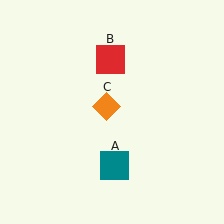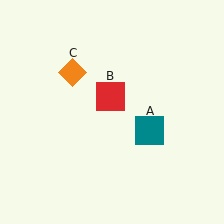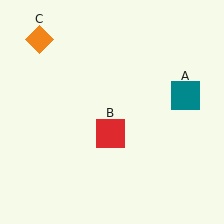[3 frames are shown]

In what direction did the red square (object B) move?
The red square (object B) moved down.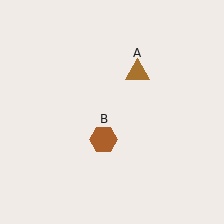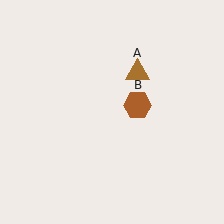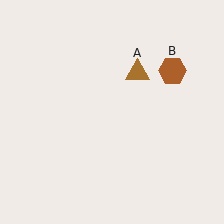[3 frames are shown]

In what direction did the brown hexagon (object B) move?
The brown hexagon (object B) moved up and to the right.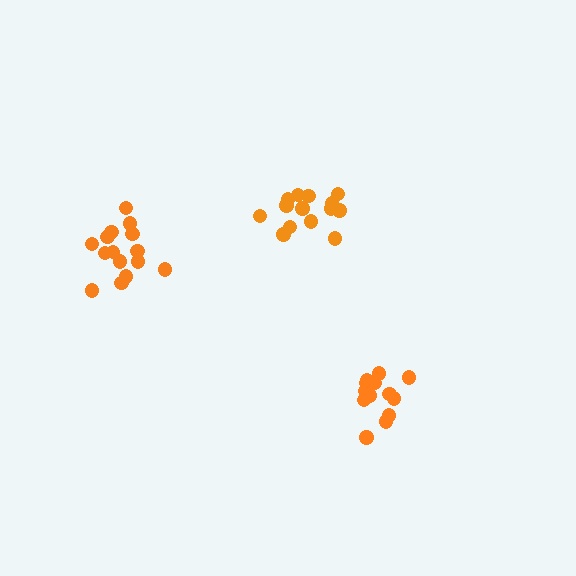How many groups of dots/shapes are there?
There are 3 groups.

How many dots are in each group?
Group 1: 13 dots, Group 2: 14 dots, Group 3: 15 dots (42 total).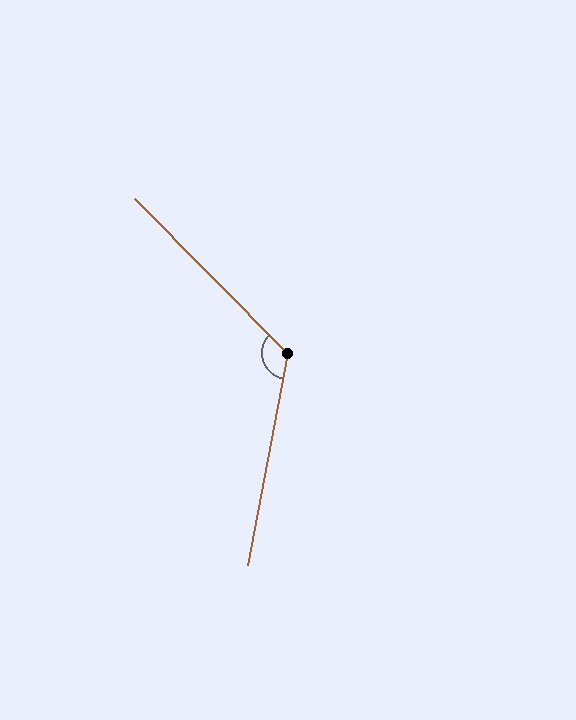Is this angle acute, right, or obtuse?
It is obtuse.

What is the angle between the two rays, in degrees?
Approximately 124 degrees.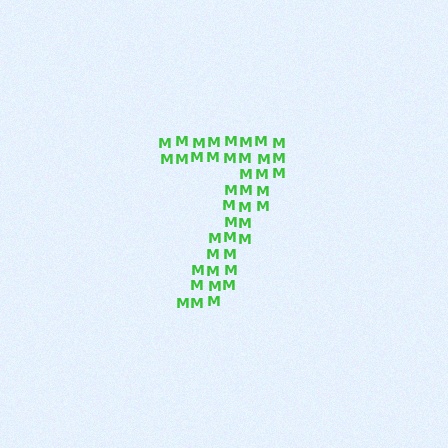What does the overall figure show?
The overall figure shows the digit 7.